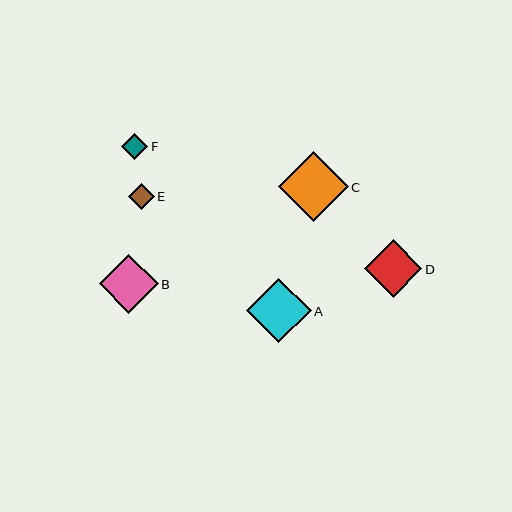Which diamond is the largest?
Diamond C is the largest with a size of approximately 70 pixels.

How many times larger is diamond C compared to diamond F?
Diamond C is approximately 2.6 times the size of diamond F.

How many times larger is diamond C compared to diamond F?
Diamond C is approximately 2.6 times the size of diamond F.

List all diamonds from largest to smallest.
From largest to smallest: C, A, B, D, F, E.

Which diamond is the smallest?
Diamond E is the smallest with a size of approximately 26 pixels.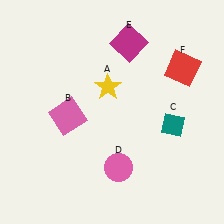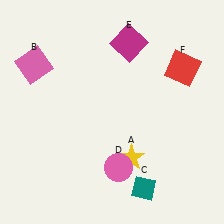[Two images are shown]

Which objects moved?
The objects that moved are: the yellow star (A), the pink square (B), the teal diamond (C).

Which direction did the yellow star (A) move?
The yellow star (A) moved down.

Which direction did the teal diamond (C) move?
The teal diamond (C) moved down.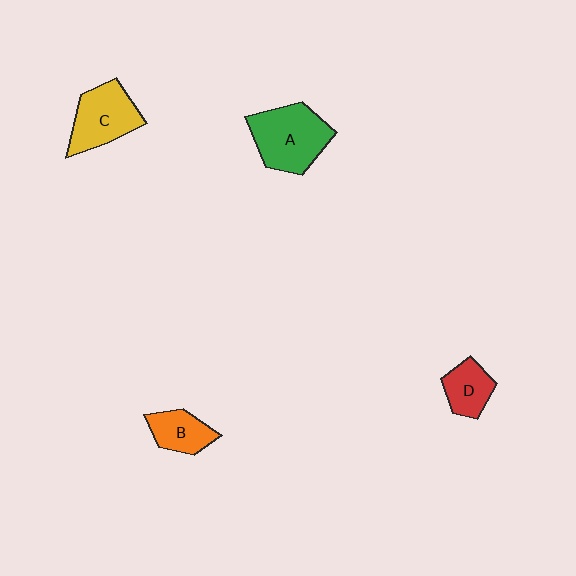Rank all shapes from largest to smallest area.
From largest to smallest: A (green), C (yellow), B (orange), D (red).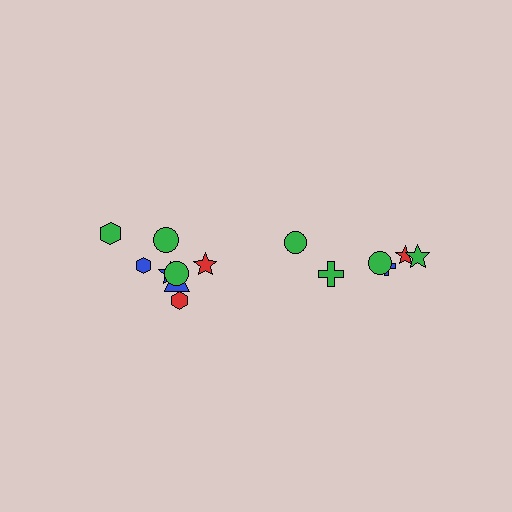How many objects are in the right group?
There are 6 objects.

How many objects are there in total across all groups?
There are 14 objects.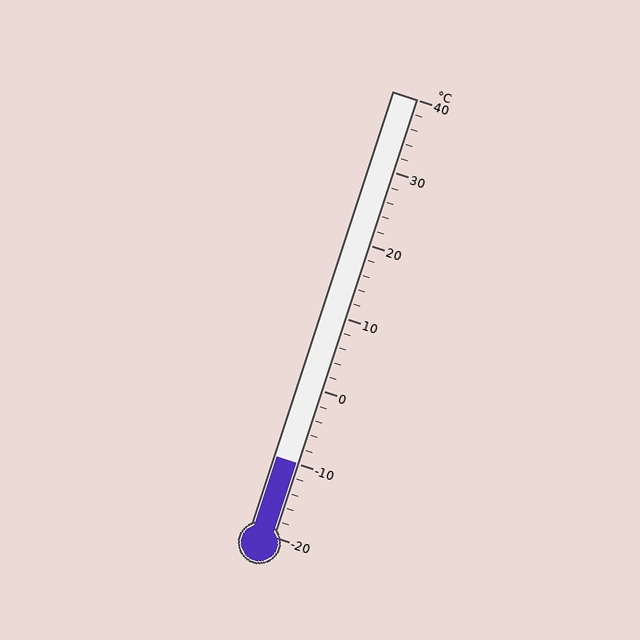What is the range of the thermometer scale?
The thermometer scale ranges from -20°C to 40°C.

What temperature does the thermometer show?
The thermometer shows approximately -10°C.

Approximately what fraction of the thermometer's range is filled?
The thermometer is filled to approximately 15% of its range.